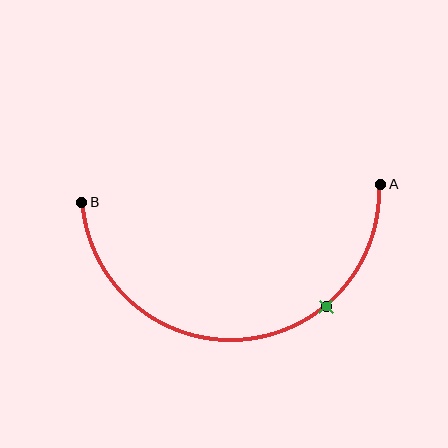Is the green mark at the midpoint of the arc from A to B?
No. The green mark lies on the arc but is closer to endpoint A. The arc midpoint would be at the point on the curve equidistant along the arc from both A and B.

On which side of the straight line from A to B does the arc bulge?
The arc bulges below the straight line connecting A and B.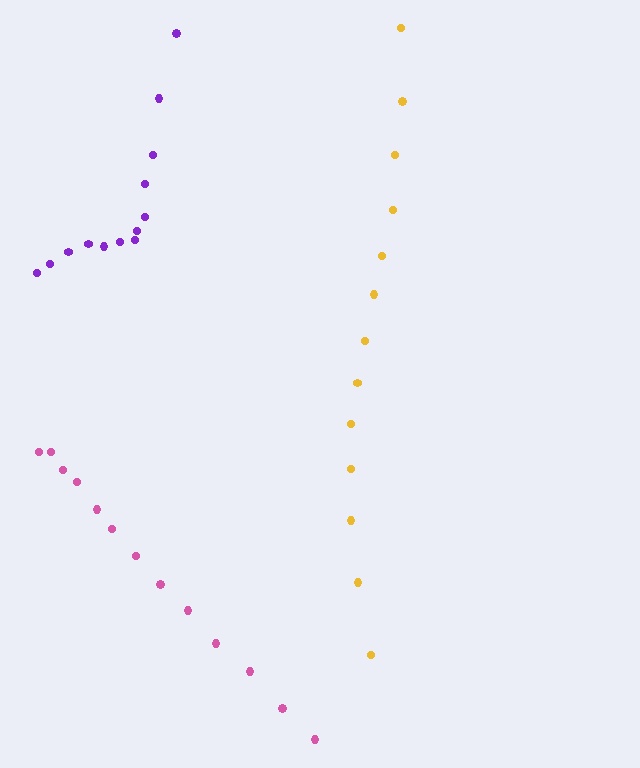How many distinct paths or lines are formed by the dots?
There are 3 distinct paths.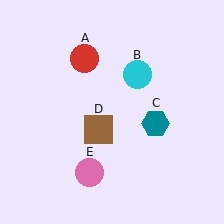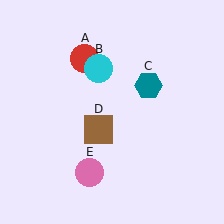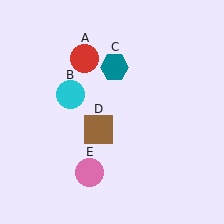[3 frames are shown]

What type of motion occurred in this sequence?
The cyan circle (object B), teal hexagon (object C) rotated counterclockwise around the center of the scene.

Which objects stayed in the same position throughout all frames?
Red circle (object A) and brown square (object D) and pink circle (object E) remained stationary.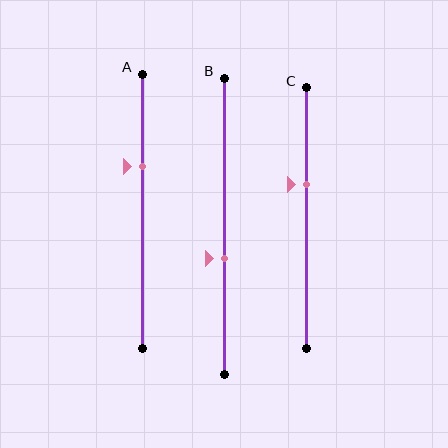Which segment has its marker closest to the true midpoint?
Segment B has its marker closest to the true midpoint.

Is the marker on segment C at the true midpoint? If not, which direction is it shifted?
No, the marker on segment C is shifted upward by about 13% of the segment length.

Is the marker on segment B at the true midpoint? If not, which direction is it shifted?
No, the marker on segment B is shifted downward by about 11% of the segment length.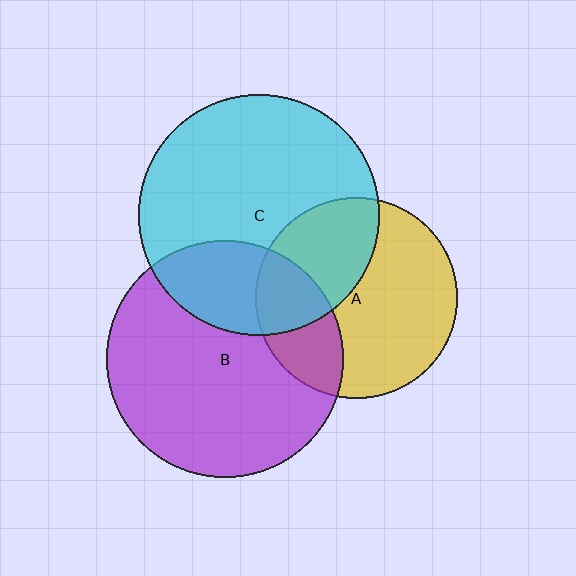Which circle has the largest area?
Circle C (cyan).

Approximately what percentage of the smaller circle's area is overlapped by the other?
Approximately 35%.